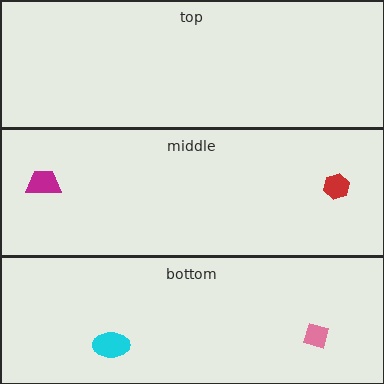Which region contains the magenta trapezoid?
The middle region.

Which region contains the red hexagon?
The middle region.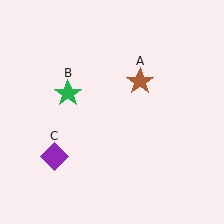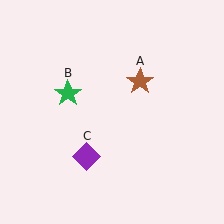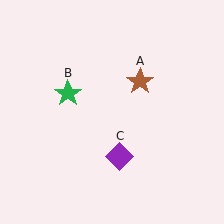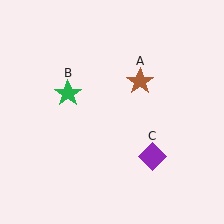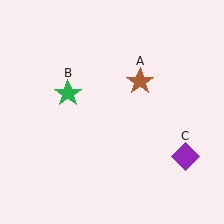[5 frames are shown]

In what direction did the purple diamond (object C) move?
The purple diamond (object C) moved right.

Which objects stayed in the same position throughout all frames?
Brown star (object A) and green star (object B) remained stationary.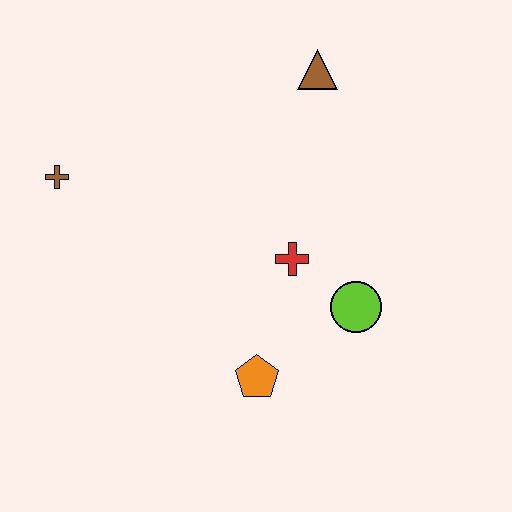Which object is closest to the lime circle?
The red cross is closest to the lime circle.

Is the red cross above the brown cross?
No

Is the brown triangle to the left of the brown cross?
No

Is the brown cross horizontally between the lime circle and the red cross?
No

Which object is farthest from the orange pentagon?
The brown triangle is farthest from the orange pentagon.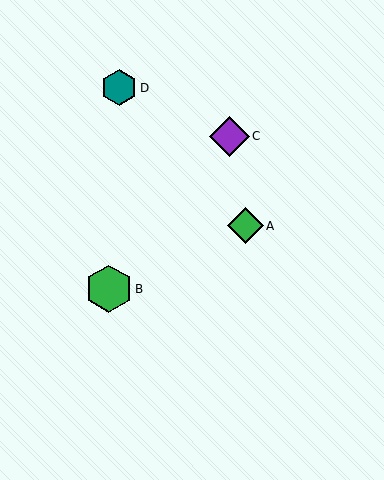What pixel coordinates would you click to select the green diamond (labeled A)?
Click at (245, 226) to select the green diamond A.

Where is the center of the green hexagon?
The center of the green hexagon is at (109, 289).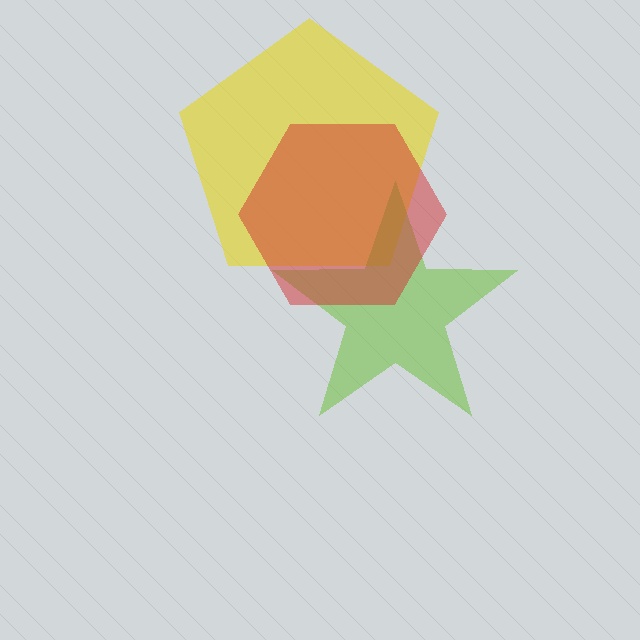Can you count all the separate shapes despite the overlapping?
Yes, there are 3 separate shapes.